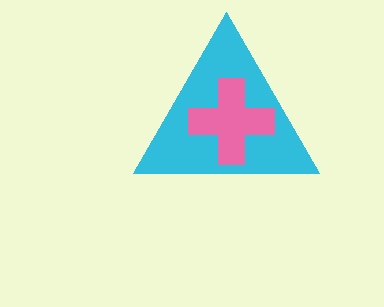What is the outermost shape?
The cyan triangle.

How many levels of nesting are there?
2.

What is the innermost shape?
The pink cross.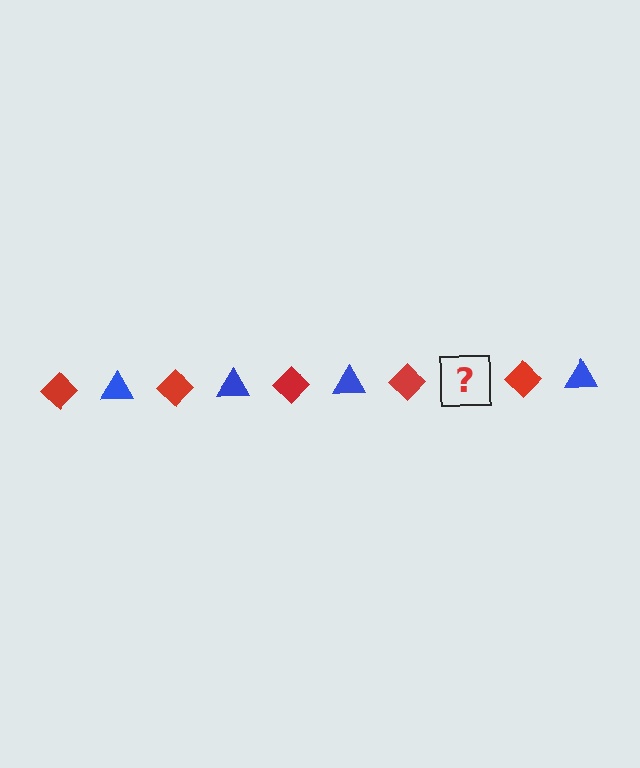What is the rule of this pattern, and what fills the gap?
The rule is that the pattern alternates between red diamond and blue triangle. The gap should be filled with a blue triangle.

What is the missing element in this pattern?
The missing element is a blue triangle.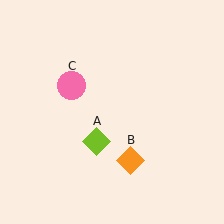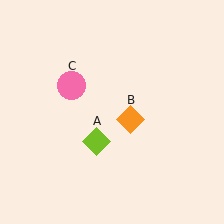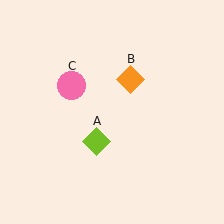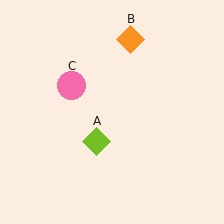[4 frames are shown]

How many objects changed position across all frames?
1 object changed position: orange diamond (object B).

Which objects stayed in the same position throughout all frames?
Lime diamond (object A) and pink circle (object C) remained stationary.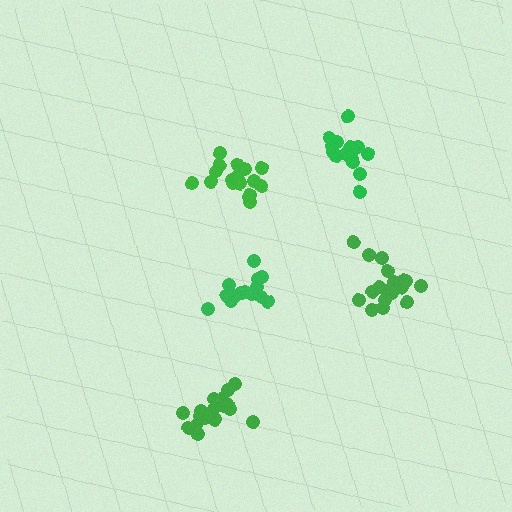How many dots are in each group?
Group 1: 20 dots, Group 2: 19 dots, Group 3: 17 dots, Group 4: 19 dots, Group 5: 16 dots (91 total).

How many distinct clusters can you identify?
There are 5 distinct clusters.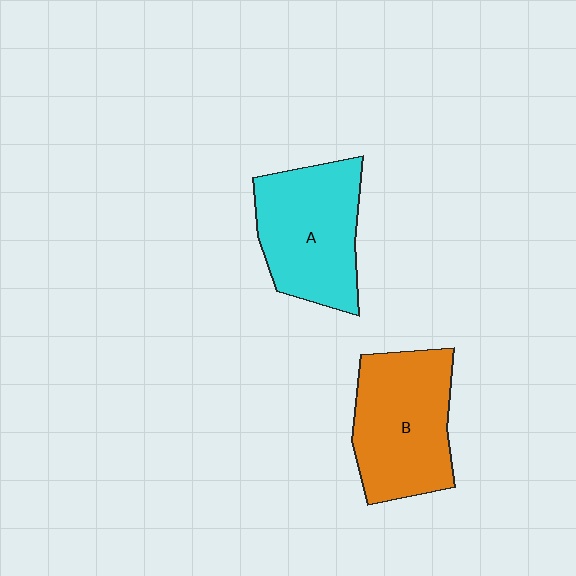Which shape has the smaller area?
Shape A (cyan).